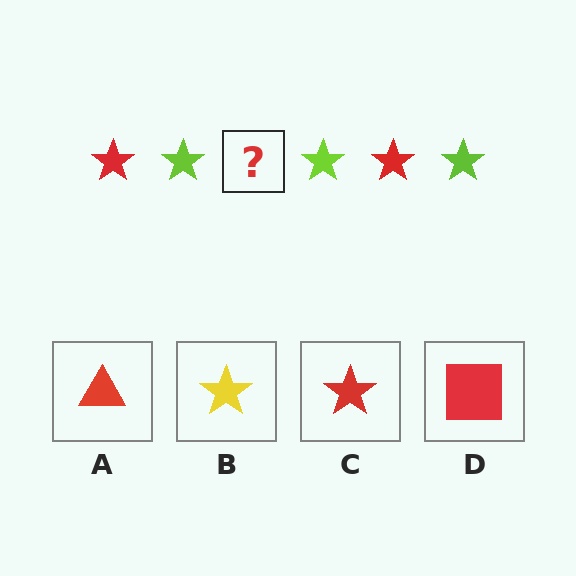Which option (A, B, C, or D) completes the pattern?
C.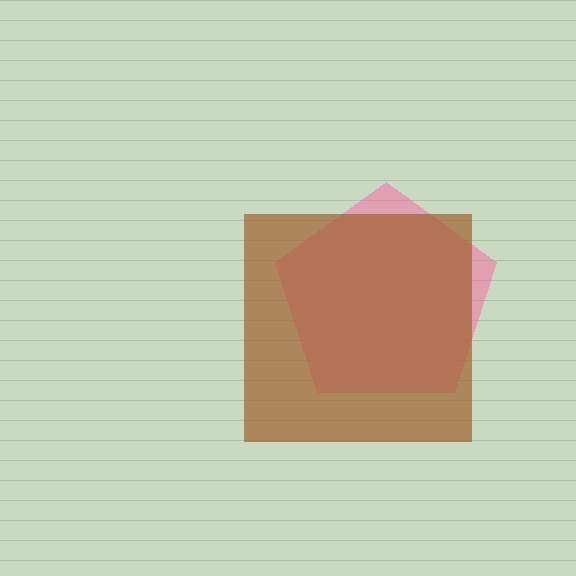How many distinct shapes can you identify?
There are 2 distinct shapes: a pink pentagon, a brown square.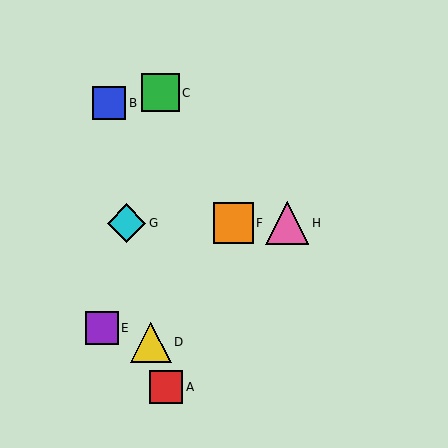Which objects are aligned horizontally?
Objects F, G, H are aligned horizontally.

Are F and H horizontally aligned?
Yes, both are at y≈223.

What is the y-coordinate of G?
Object G is at y≈223.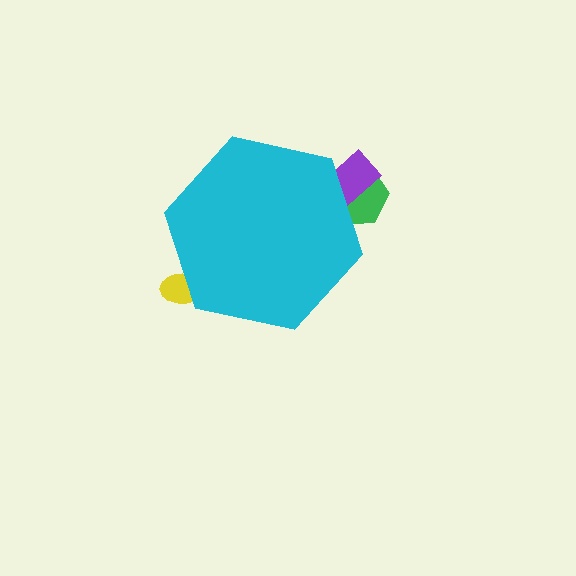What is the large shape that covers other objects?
A cyan hexagon.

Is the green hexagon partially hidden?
Yes, the green hexagon is partially hidden behind the cyan hexagon.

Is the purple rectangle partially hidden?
Yes, the purple rectangle is partially hidden behind the cyan hexagon.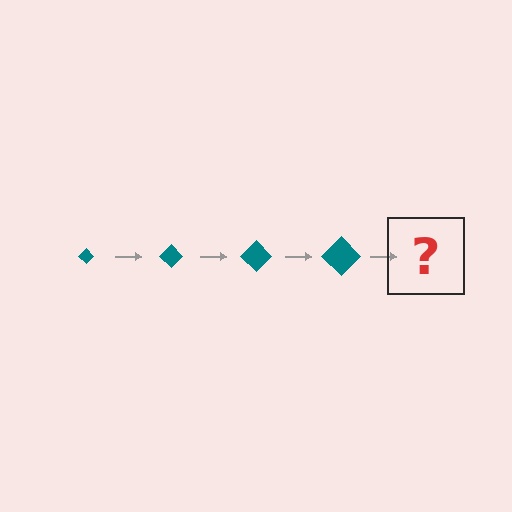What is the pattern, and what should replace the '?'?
The pattern is that the diamond gets progressively larger each step. The '?' should be a teal diamond, larger than the previous one.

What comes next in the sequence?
The next element should be a teal diamond, larger than the previous one.